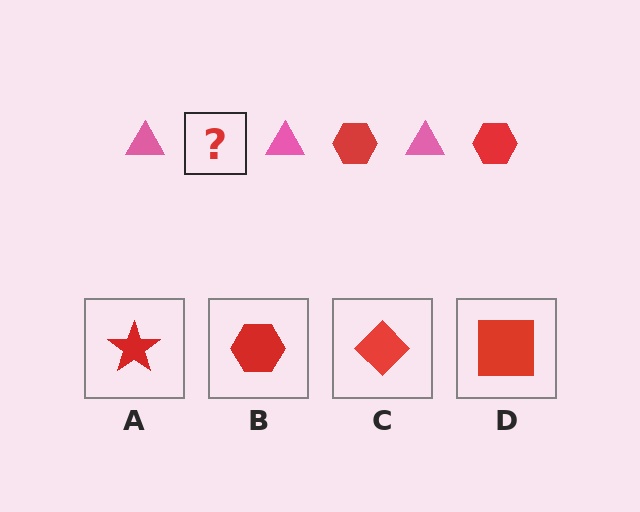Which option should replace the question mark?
Option B.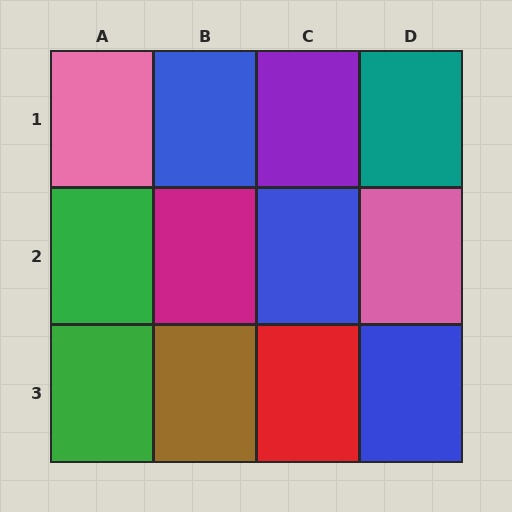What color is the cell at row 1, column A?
Pink.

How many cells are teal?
1 cell is teal.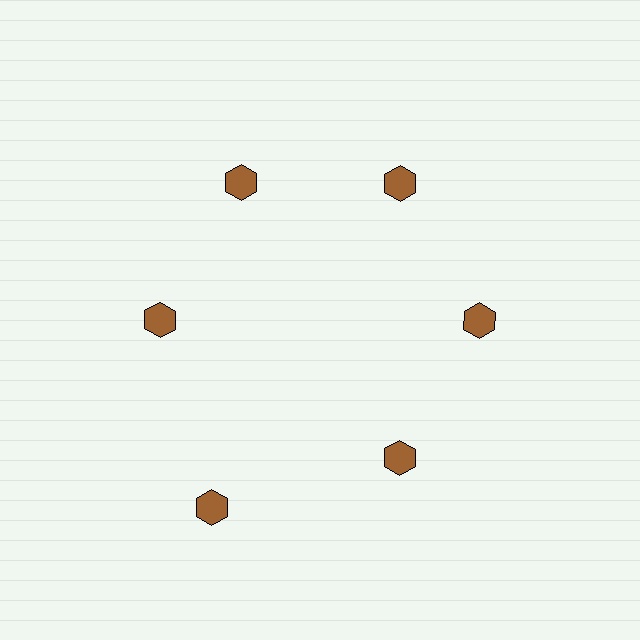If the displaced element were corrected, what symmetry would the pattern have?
It would have 6-fold rotational symmetry — the pattern would map onto itself every 60 degrees.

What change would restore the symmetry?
The symmetry would be restored by moving it inward, back onto the ring so that all 6 hexagons sit at equal angles and equal distance from the center.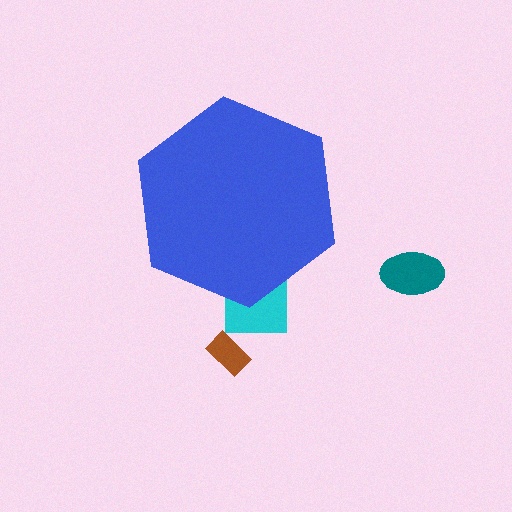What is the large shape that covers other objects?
A blue hexagon.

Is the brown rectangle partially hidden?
No, the brown rectangle is fully visible.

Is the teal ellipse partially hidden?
No, the teal ellipse is fully visible.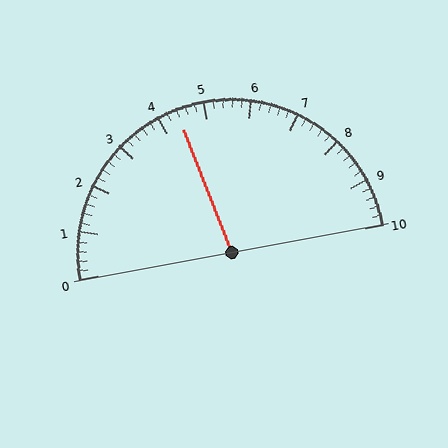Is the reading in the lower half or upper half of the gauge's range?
The reading is in the lower half of the range (0 to 10).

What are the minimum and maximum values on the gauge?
The gauge ranges from 0 to 10.